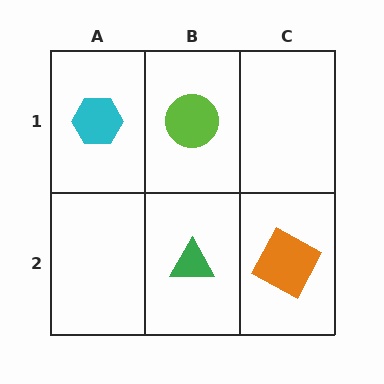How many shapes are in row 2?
2 shapes.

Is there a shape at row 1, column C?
No, that cell is empty.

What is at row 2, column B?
A green triangle.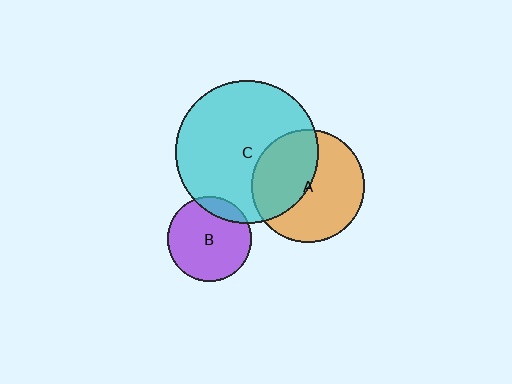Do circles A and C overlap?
Yes.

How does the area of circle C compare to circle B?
Approximately 2.9 times.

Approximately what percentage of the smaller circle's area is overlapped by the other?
Approximately 45%.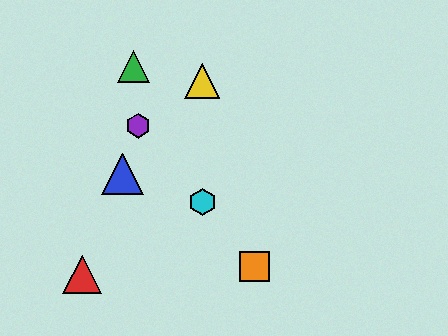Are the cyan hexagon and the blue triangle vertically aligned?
No, the cyan hexagon is at x≈202 and the blue triangle is at x≈123.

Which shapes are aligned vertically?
The yellow triangle, the cyan hexagon are aligned vertically.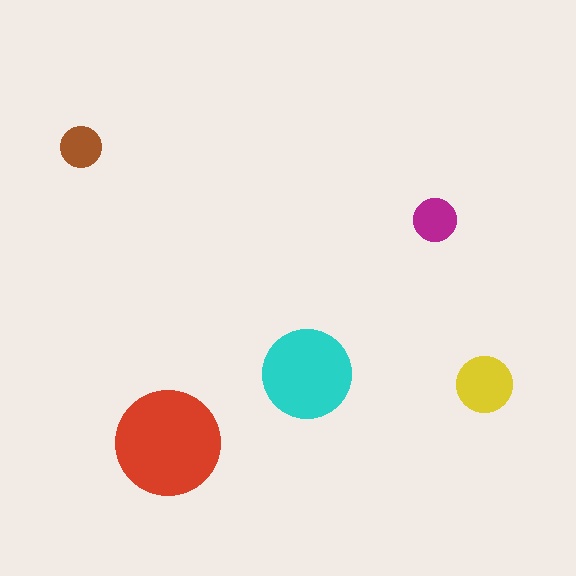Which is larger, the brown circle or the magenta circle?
The magenta one.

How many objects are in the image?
There are 5 objects in the image.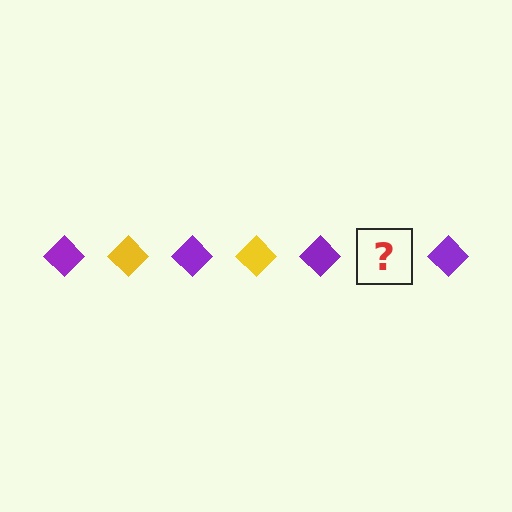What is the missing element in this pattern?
The missing element is a yellow diamond.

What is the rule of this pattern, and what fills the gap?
The rule is that the pattern cycles through purple, yellow diamonds. The gap should be filled with a yellow diamond.